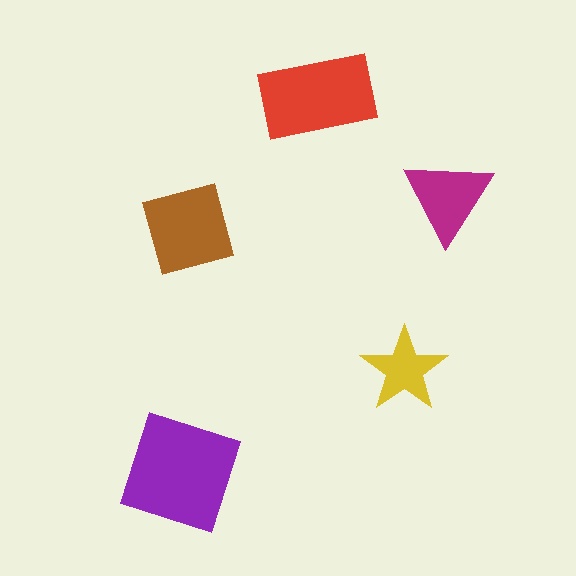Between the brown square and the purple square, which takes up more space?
The purple square.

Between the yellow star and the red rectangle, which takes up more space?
The red rectangle.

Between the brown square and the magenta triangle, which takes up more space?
The brown square.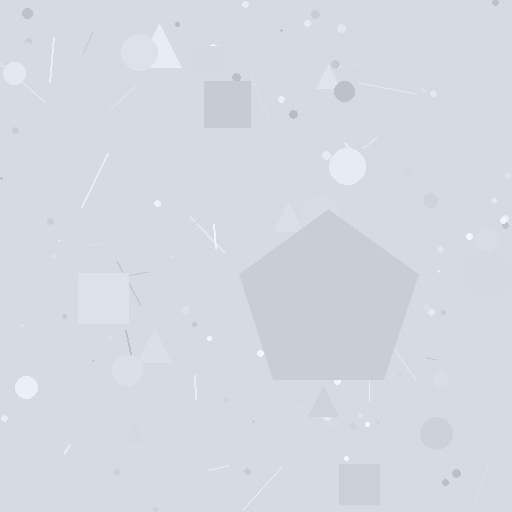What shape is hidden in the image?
A pentagon is hidden in the image.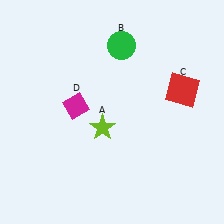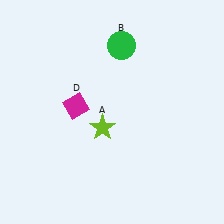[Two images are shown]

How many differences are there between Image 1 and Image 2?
There is 1 difference between the two images.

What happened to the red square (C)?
The red square (C) was removed in Image 2. It was in the top-right area of Image 1.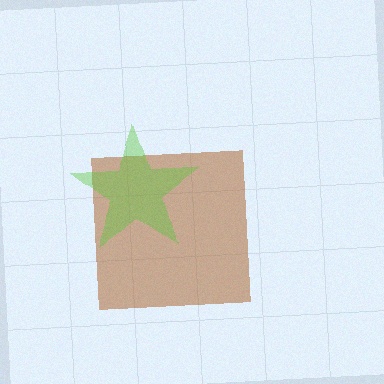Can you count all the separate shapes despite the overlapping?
Yes, there are 2 separate shapes.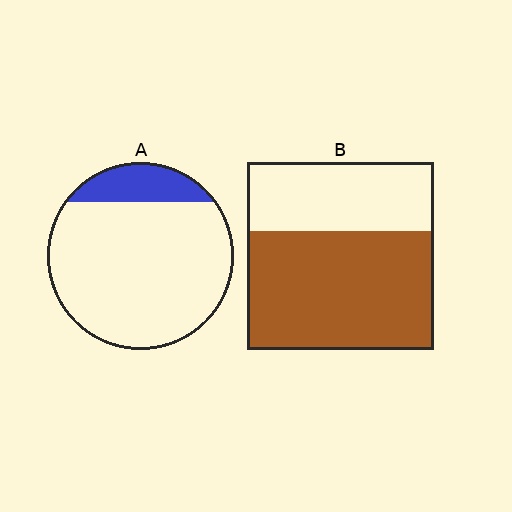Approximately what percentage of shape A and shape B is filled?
A is approximately 15% and B is approximately 65%.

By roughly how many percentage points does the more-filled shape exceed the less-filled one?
By roughly 50 percentage points (B over A).